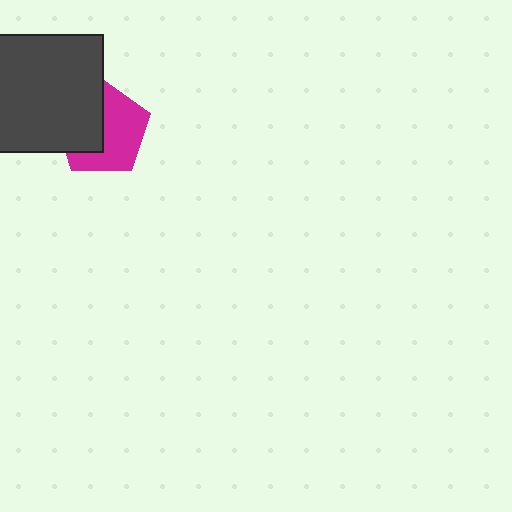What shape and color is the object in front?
The object in front is a dark gray square.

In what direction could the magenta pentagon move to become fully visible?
The magenta pentagon could move right. That would shift it out from behind the dark gray square entirely.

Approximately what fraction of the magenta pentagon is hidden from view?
Roughly 43% of the magenta pentagon is hidden behind the dark gray square.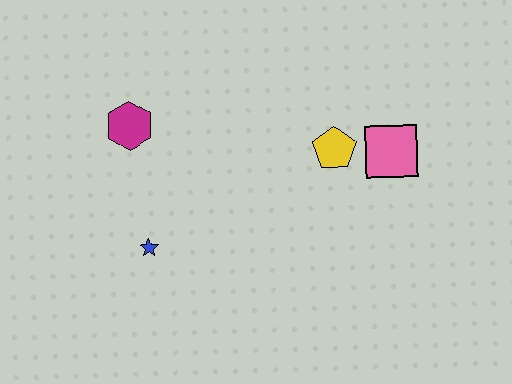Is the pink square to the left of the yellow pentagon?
No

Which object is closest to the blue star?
The magenta hexagon is closest to the blue star.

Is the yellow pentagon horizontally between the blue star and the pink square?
Yes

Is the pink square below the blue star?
No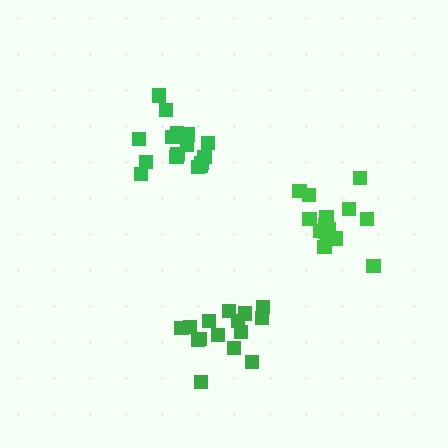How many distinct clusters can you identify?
There are 3 distinct clusters.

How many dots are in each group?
Group 1: 15 dots, Group 2: 15 dots, Group 3: 17 dots (47 total).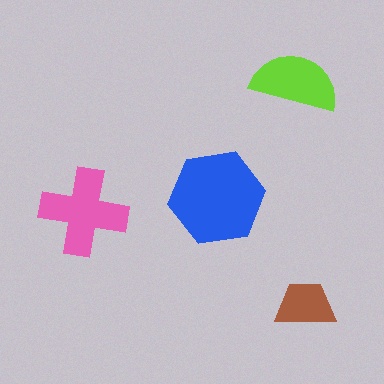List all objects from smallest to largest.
The brown trapezoid, the lime semicircle, the pink cross, the blue hexagon.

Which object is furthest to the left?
The pink cross is leftmost.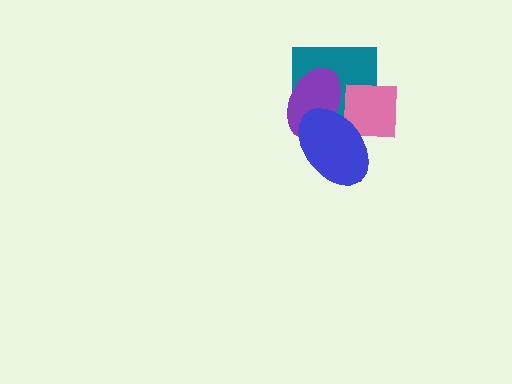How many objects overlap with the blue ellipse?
3 objects overlap with the blue ellipse.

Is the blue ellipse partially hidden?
No, no other shape covers it.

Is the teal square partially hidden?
Yes, it is partially covered by another shape.